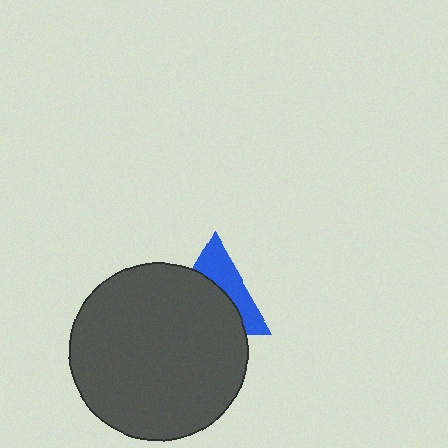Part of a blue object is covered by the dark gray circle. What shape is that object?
It is a triangle.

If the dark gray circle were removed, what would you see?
You would see the complete blue triangle.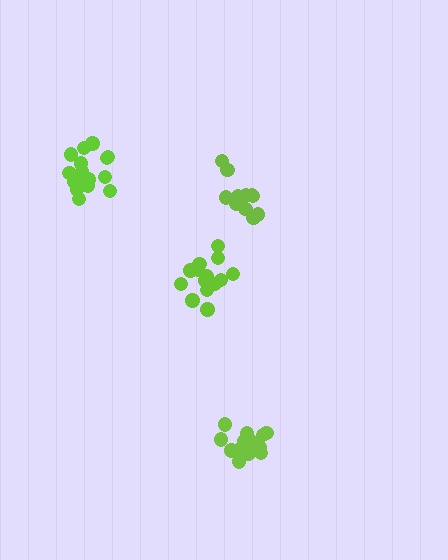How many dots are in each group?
Group 1: 16 dots, Group 2: 16 dots, Group 3: 15 dots, Group 4: 12 dots (59 total).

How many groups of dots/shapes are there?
There are 4 groups.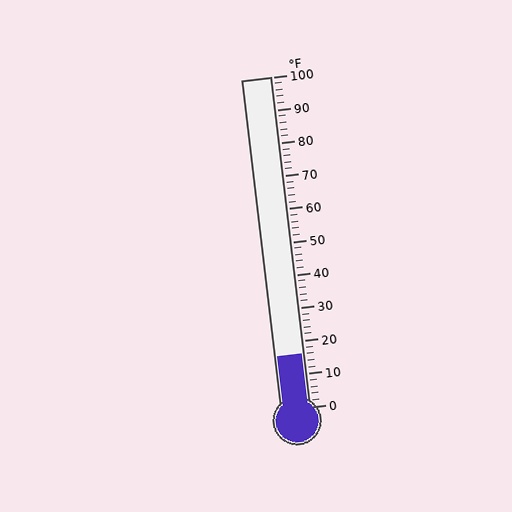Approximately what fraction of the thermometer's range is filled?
The thermometer is filled to approximately 15% of its range.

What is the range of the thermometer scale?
The thermometer scale ranges from 0°F to 100°F.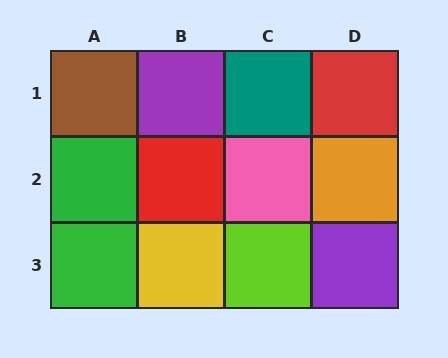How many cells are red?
2 cells are red.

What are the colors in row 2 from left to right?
Green, red, pink, orange.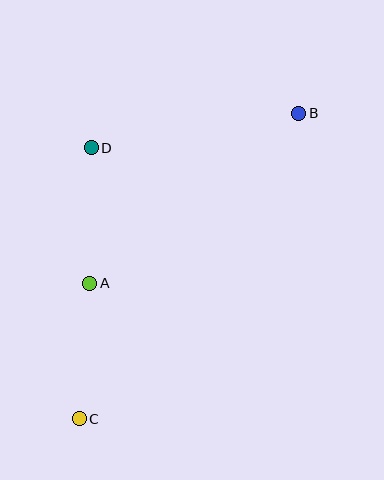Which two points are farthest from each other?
Points B and C are farthest from each other.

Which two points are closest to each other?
Points A and D are closest to each other.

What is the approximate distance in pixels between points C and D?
The distance between C and D is approximately 271 pixels.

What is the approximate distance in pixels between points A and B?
The distance between A and B is approximately 269 pixels.